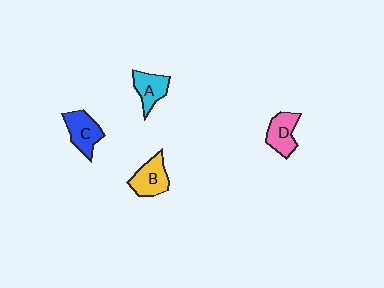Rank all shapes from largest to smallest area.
From largest to smallest: C (blue), B (yellow), D (pink), A (cyan).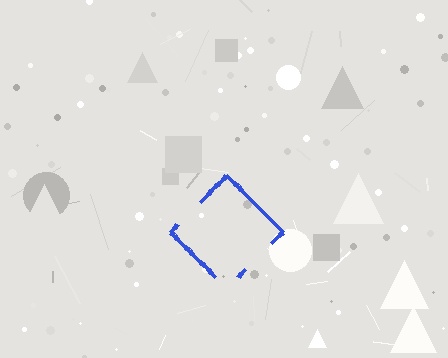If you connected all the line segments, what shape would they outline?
They would outline a diamond.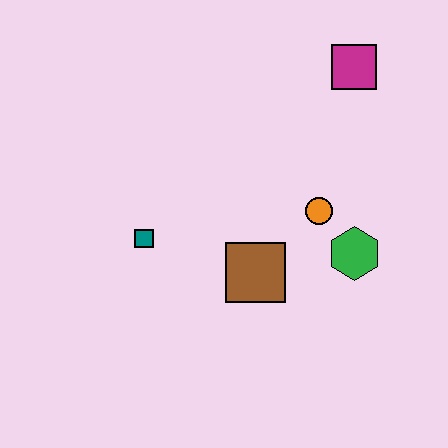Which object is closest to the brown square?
The orange circle is closest to the brown square.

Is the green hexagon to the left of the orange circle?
No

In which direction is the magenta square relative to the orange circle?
The magenta square is above the orange circle.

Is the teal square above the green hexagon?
Yes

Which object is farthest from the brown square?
The magenta square is farthest from the brown square.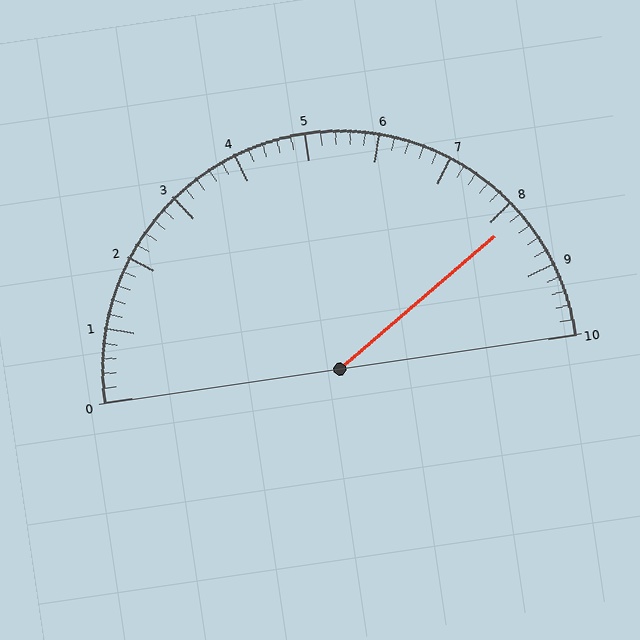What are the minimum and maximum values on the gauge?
The gauge ranges from 0 to 10.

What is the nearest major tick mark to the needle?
The nearest major tick mark is 8.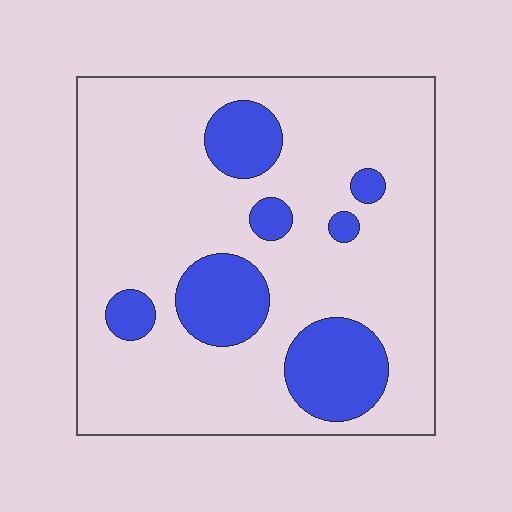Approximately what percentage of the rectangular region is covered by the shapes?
Approximately 20%.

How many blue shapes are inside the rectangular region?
7.